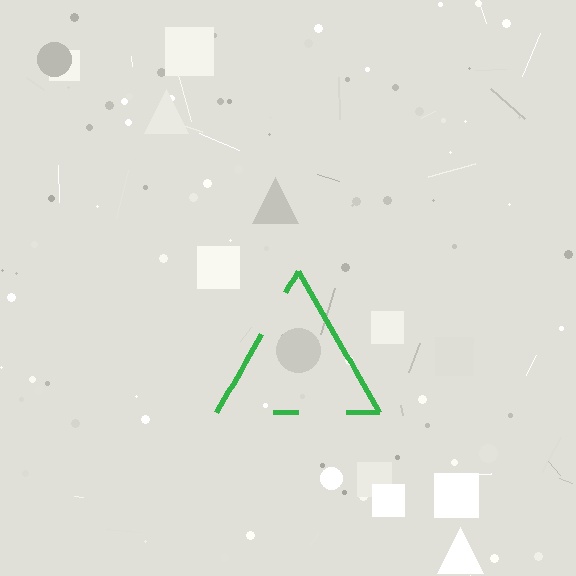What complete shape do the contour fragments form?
The contour fragments form a triangle.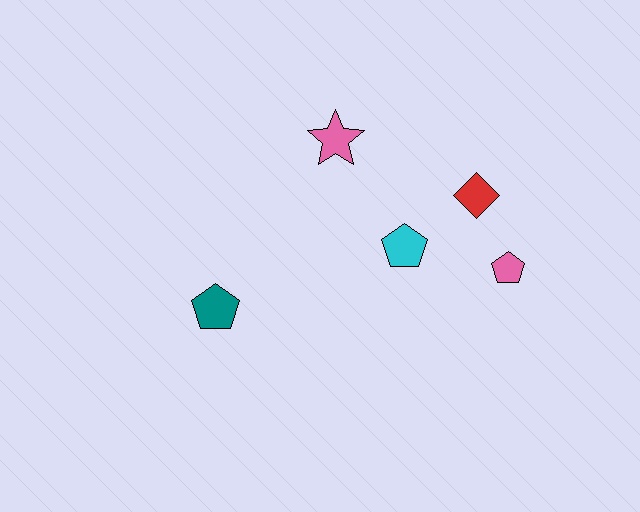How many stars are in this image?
There is 1 star.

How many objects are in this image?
There are 5 objects.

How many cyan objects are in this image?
There is 1 cyan object.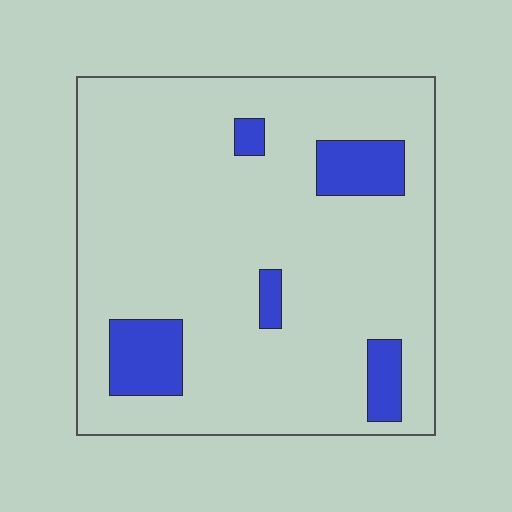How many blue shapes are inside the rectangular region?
5.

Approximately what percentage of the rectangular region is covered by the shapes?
Approximately 10%.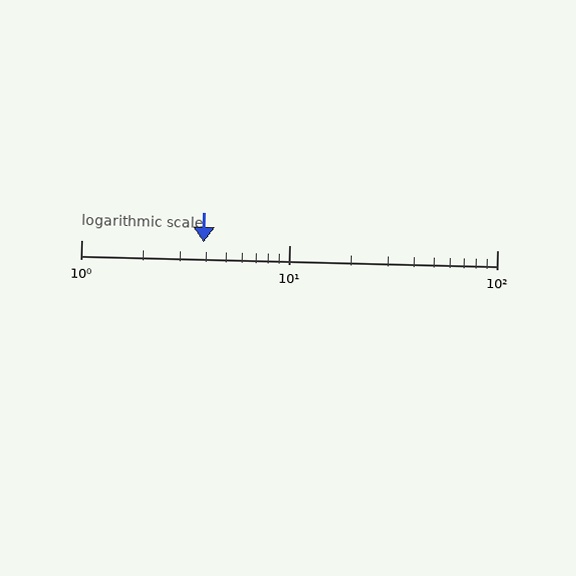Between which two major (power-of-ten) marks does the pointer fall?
The pointer is between 1 and 10.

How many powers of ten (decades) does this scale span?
The scale spans 2 decades, from 1 to 100.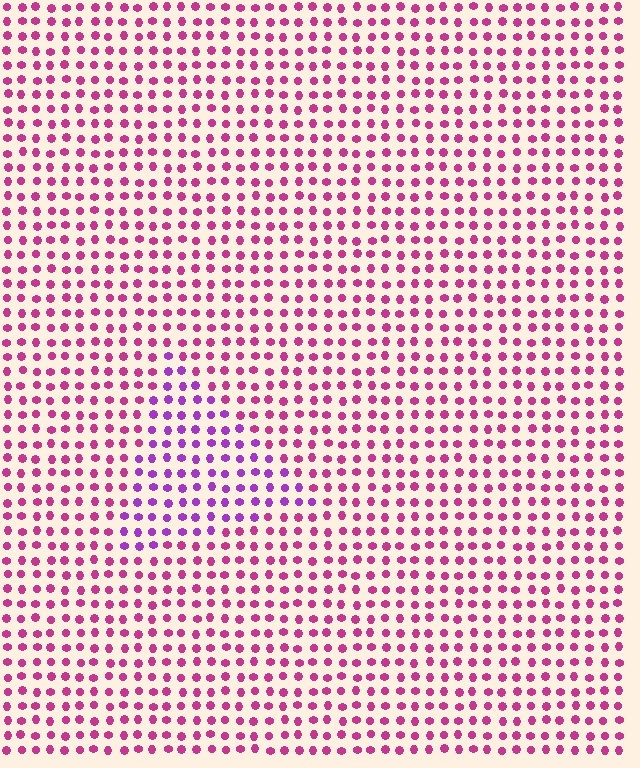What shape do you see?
I see a triangle.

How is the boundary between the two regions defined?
The boundary is defined purely by a slight shift in hue (about 36 degrees). Spacing, size, and orientation are identical on both sides.